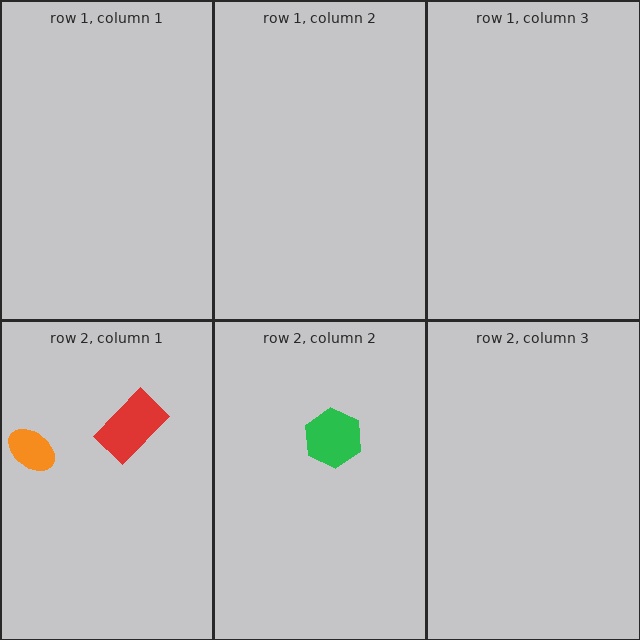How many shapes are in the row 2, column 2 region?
1.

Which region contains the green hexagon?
The row 2, column 2 region.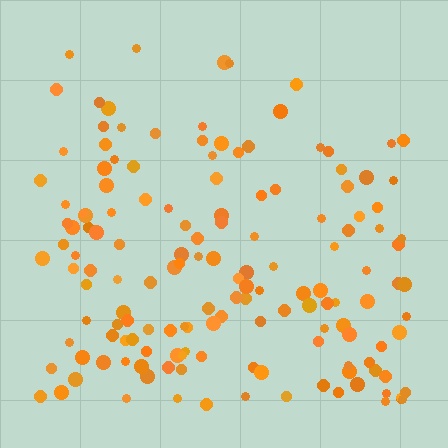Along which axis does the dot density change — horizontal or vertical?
Vertical.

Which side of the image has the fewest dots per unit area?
The top.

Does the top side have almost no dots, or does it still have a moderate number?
Still a moderate number, just noticeably fewer than the bottom.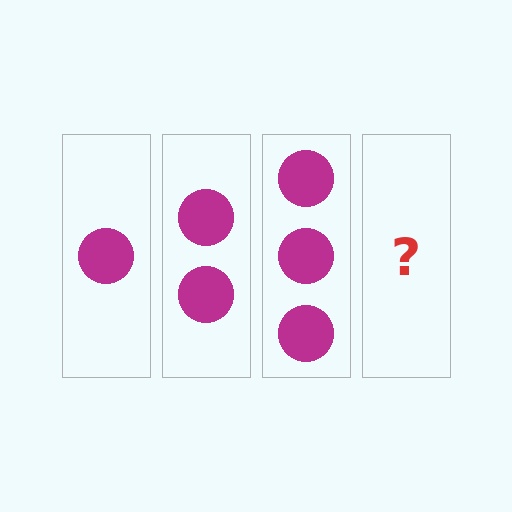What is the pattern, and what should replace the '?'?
The pattern is that each step adds one more circle. The '?' should be 4 circles.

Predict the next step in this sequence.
The next step is 4 circles.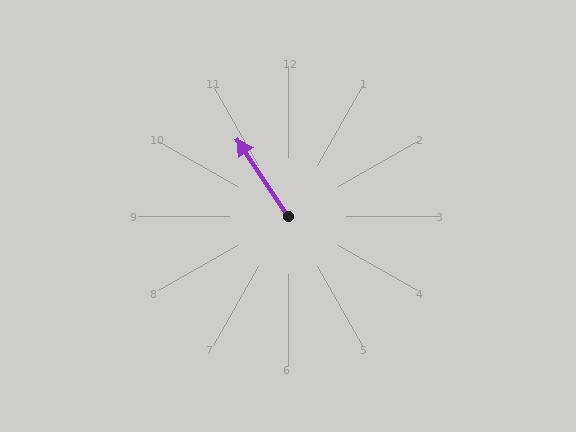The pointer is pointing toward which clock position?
Roughly 11 o'clock.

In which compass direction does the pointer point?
Northwest.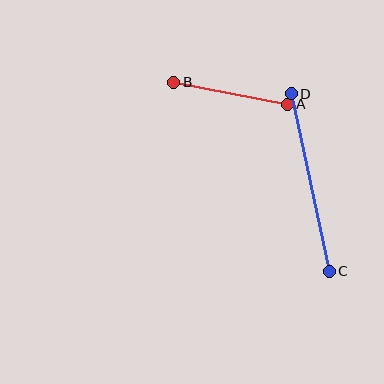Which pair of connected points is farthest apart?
Points C and D are farthest apart.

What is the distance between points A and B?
The distance is approximately 116 pixels.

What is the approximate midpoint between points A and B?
The midpoint is at approximately (231, 93) pixels.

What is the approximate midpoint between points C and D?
The midpoint is at approximately (310, 182) pixels.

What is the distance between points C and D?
The distance is approximately 182 pixels.